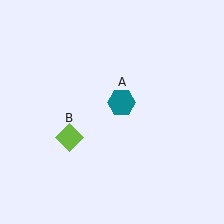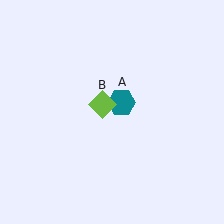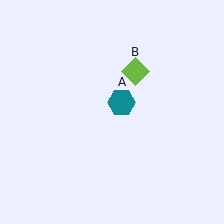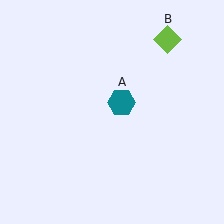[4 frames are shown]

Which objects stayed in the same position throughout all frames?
Teal hexagon (object A) remained stationary.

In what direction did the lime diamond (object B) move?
The lime diamond (object B) moved up and to the right.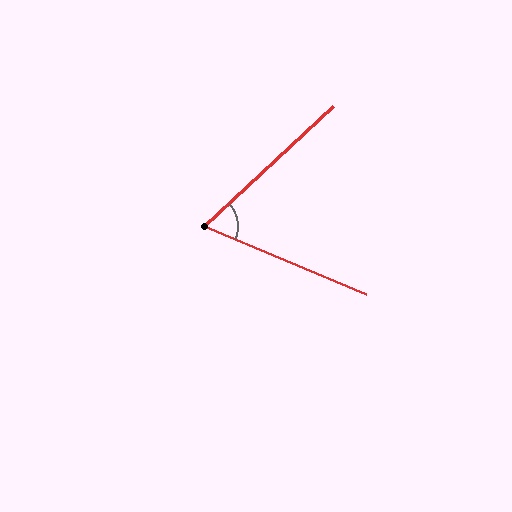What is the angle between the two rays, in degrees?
Approximately 66 degrees.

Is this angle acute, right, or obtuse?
It is acute.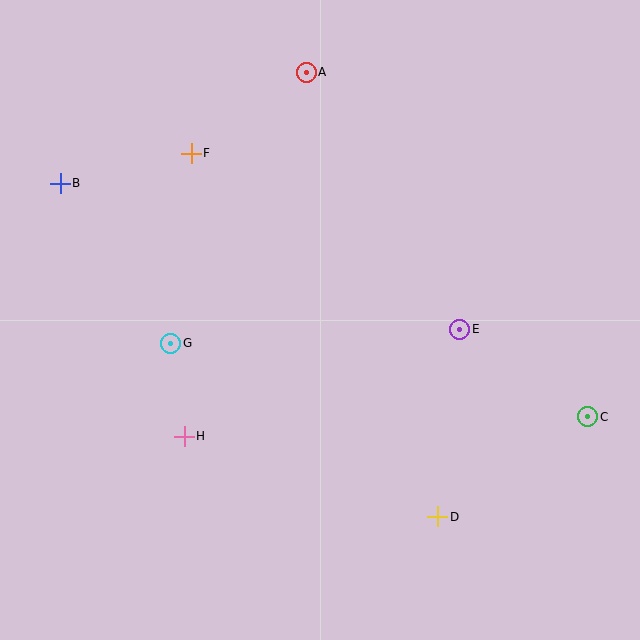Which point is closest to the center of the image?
Point E at (460, 329) is closest to the center.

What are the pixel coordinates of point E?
Point E is at (460, 329).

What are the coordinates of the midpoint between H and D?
The midpoint between H and D is at (311, 477).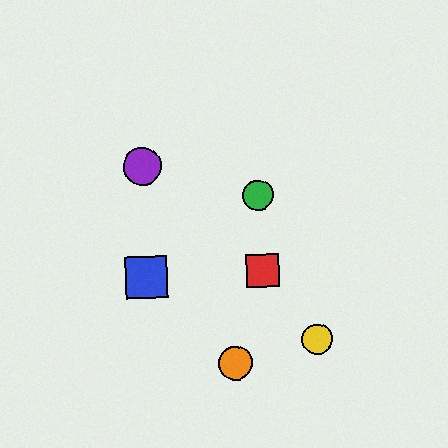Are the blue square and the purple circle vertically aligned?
Yes, both are at x≈147.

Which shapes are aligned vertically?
The blue square, the purple circle are aligned vertically.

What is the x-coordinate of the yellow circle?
The yellow circle is at x≈317.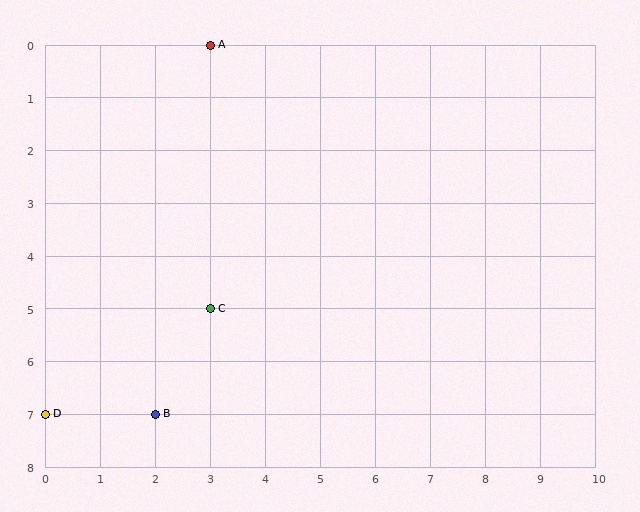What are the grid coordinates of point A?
Point A is at grid coordinates (3, 0).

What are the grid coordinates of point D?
Point D is at grid coordinates (0, 7).